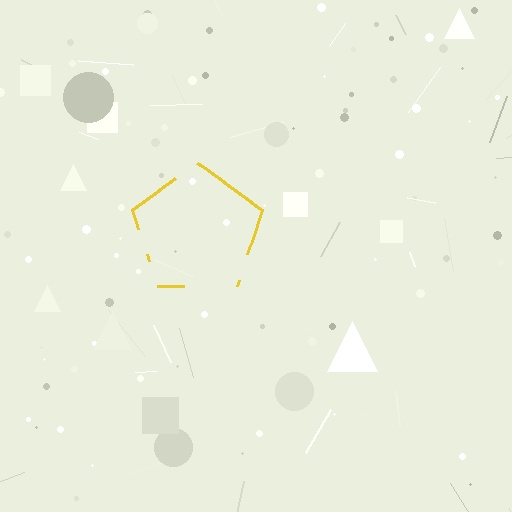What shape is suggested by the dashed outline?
The dashed outline suggests a pentagon.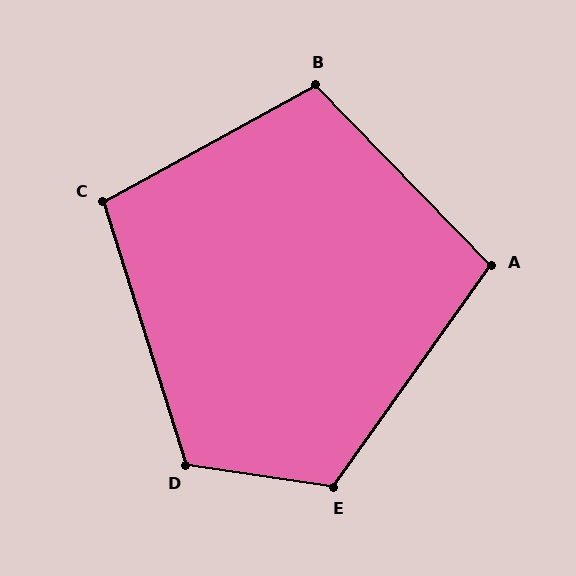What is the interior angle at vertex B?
Approximately 106 degrees (obtuse).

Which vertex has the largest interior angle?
E, at approximately 117 degrees.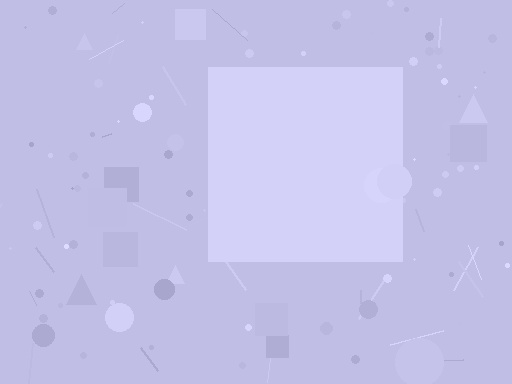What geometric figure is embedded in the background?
A square is embedded in the background.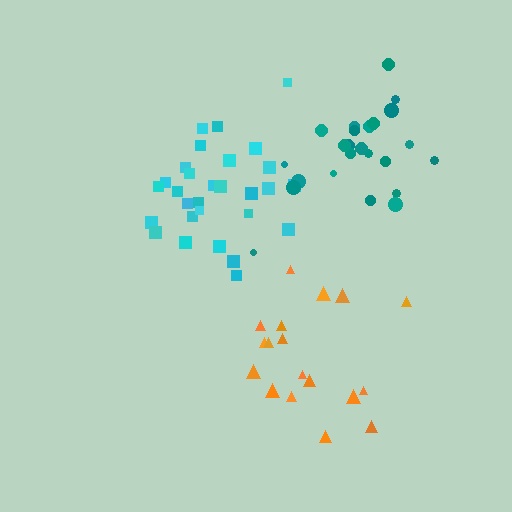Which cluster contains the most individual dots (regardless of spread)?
Cyan (29).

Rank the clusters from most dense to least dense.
cyan, teal, orange.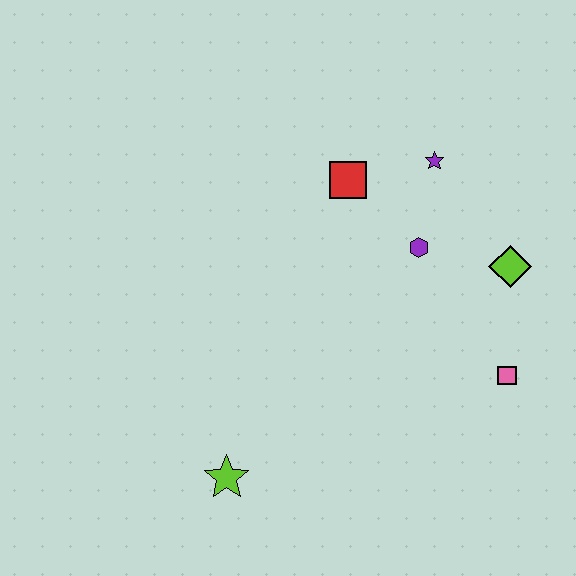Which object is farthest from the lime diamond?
The lime star is farthest from the lime diamond.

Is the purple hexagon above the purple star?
No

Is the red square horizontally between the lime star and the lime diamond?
Yes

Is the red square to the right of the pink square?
No